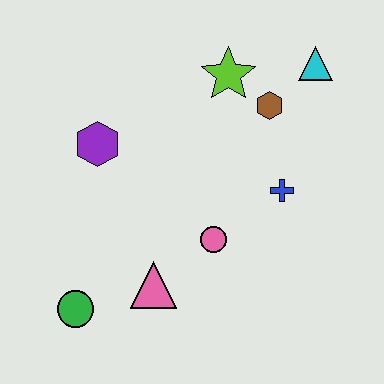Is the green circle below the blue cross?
Yes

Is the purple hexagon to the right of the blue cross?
No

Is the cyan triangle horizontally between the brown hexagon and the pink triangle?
No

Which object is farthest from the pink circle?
The cyan triangle is farthest from the pink circle.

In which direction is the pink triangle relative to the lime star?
The pink triangle is below the lime star.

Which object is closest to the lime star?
The brown hexagon is closest to the lime star.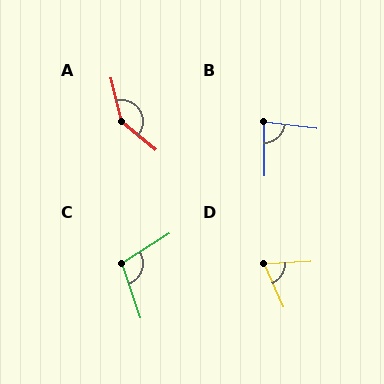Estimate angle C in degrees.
Approximately 104 degrees.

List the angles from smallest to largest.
D (69°), B (83°), C (104°), A (144°).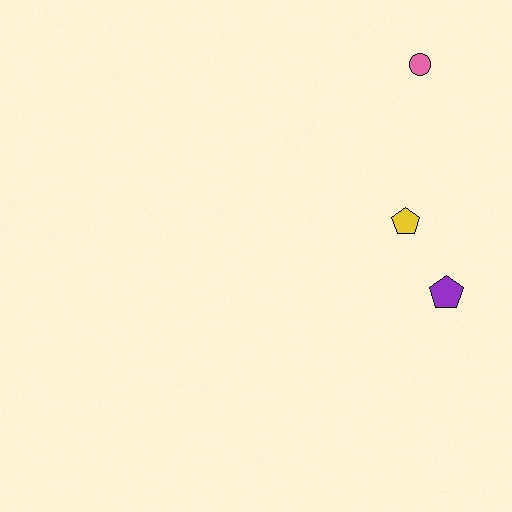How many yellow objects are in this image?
There is 1 yellow object.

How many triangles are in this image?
There are no triangles.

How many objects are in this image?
There are 3 objects.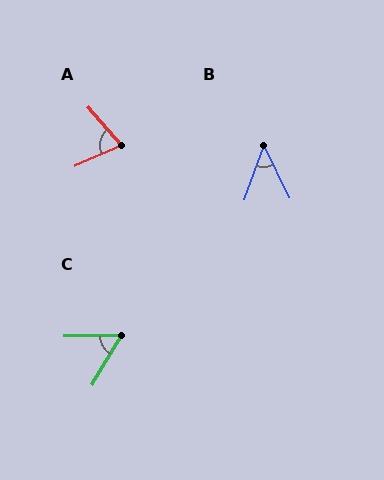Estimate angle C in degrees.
Approximately 58 degrees.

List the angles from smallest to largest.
B (45°), C (58°), A (73°).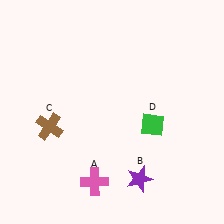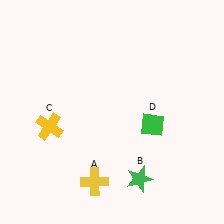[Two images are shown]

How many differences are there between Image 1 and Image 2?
There are 3 differences between the two images.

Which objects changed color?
A changed from pink to yellow. B changed from purple to green. C changed from brown to yellow.